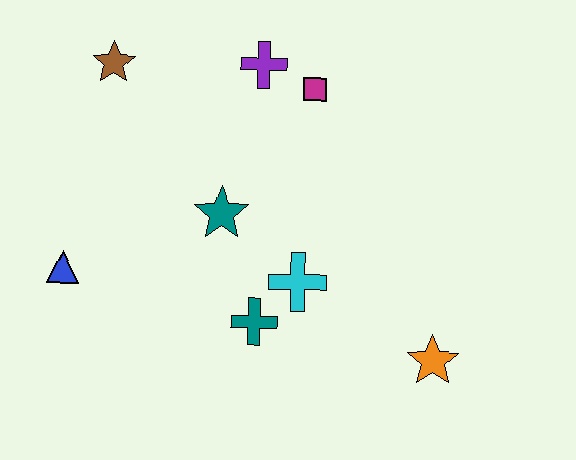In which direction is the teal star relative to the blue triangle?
The teal star is to the right of the blue triangle.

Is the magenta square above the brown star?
No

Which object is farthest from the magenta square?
The blue triangle is farthest from the magenta square.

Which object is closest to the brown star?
The purple cross is closest to the brown star.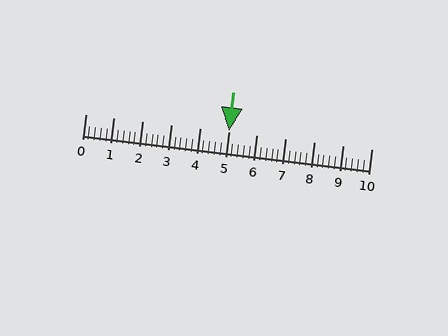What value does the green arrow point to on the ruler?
The green arrow points to approximately 5.0.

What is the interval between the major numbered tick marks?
The major tick marks are spaced 1 units apart.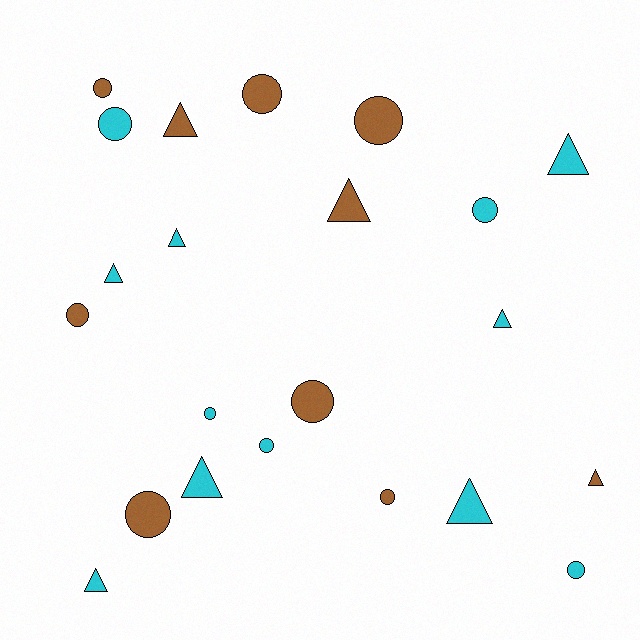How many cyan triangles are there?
There are 7 cyan triangles.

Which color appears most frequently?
Cyan, with 12 objects.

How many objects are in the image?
There are 22 objects.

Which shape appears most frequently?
Circle, with 12 objects.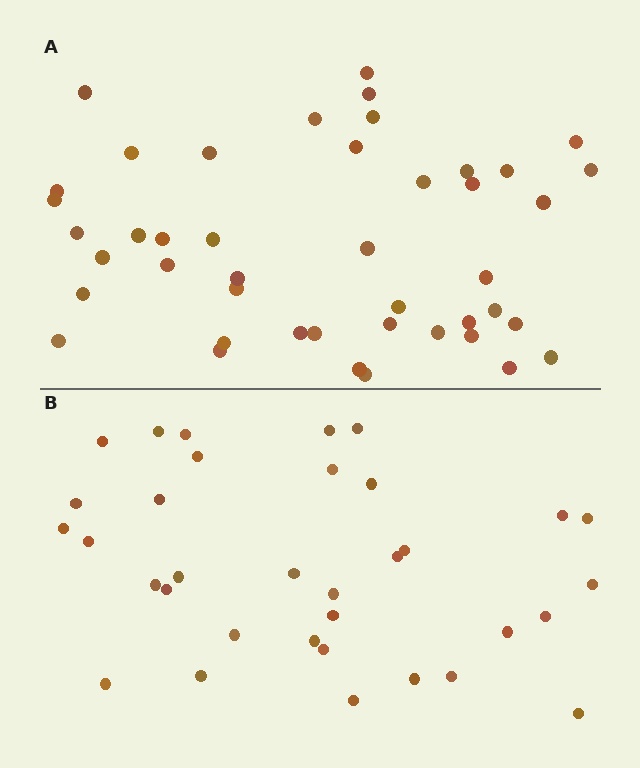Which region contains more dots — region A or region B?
Region A (the top region) has more dots.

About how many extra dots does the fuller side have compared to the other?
Region A has roughly 10 or so more dots than region B.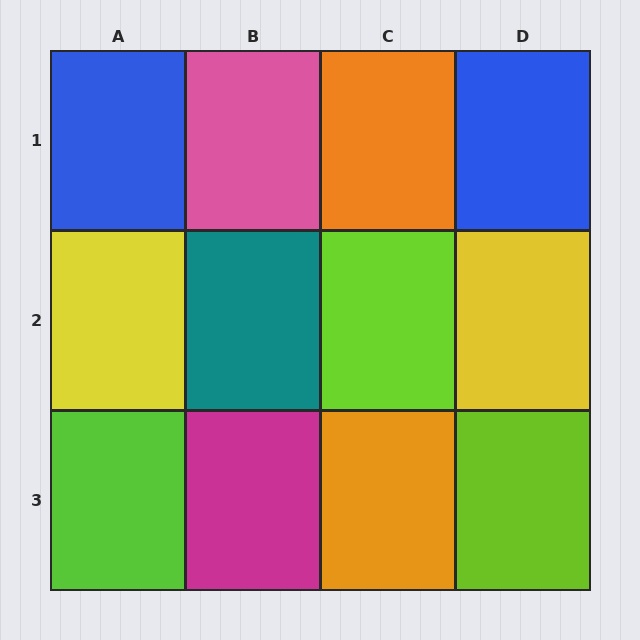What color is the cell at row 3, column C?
Orange.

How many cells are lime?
3 cells are lime.